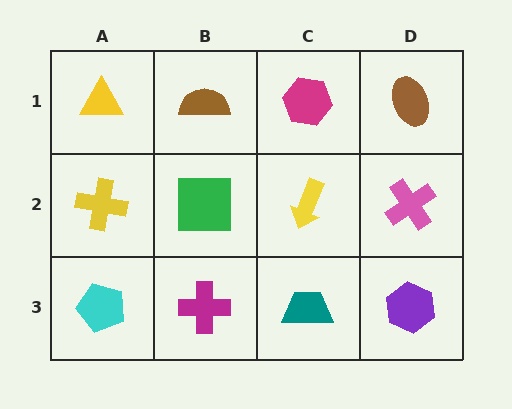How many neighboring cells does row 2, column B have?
4.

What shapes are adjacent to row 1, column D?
A pink cross (row 2, column D), a magenta hexagon (row 1, column C).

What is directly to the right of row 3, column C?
A purple hexagon.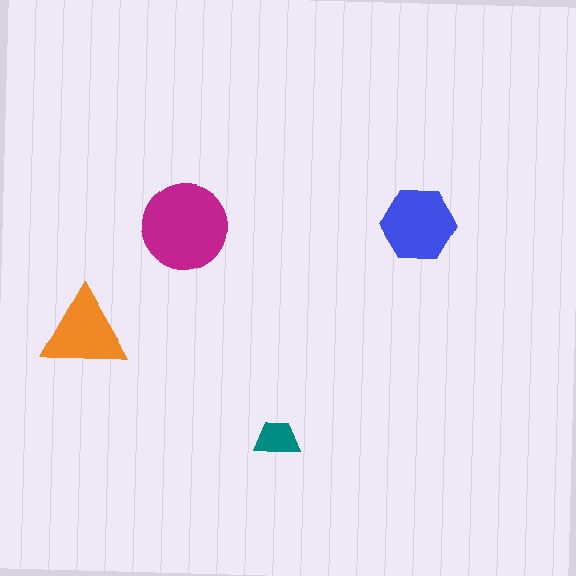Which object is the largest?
The magenta circle.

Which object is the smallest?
The teal trapezoid.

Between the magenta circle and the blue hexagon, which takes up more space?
The magenta circle.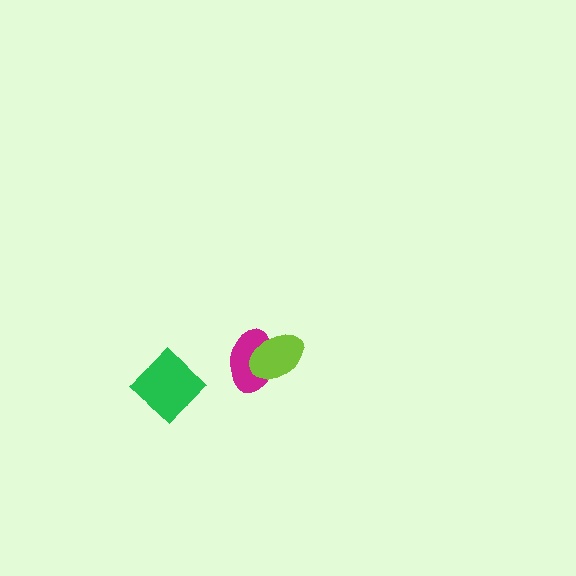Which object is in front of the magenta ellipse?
The lime ellipse is in front of the magenta ellipse.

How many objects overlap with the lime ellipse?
1 object overlaps with the lime ellipse.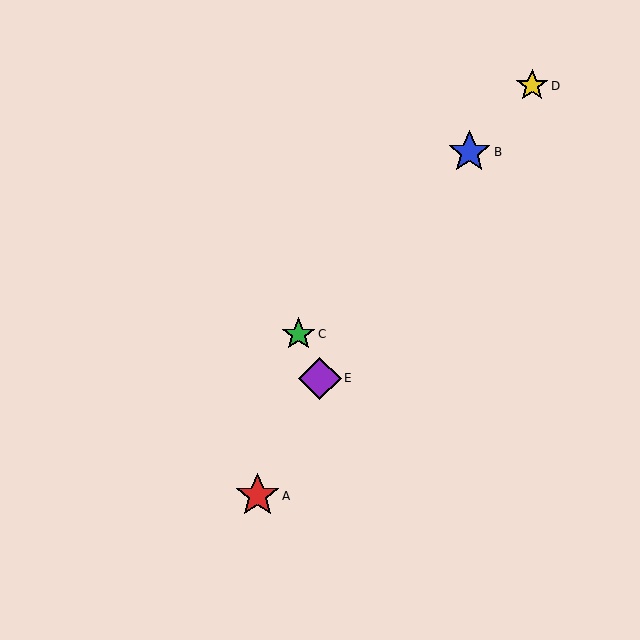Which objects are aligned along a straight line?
Objects B, C, D are aligned along a straight line.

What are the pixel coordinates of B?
Object B is at (469, 152).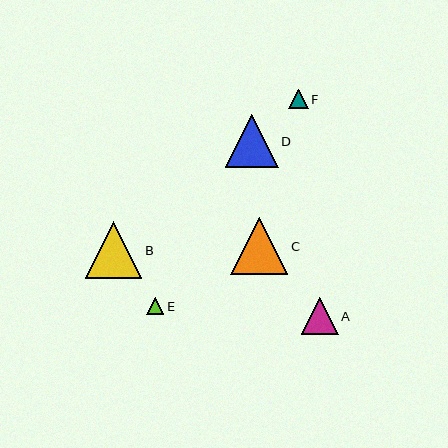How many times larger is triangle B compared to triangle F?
Triangle B is approximately 2.9 times the size of triangle F.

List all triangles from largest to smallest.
From largest to smallest: C, B, D, A, F, E.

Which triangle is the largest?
Triangle C is the largest with a size of approximately 57 pixels.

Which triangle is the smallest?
Triangle E is the smallest with a size of approximately 18 pixels.